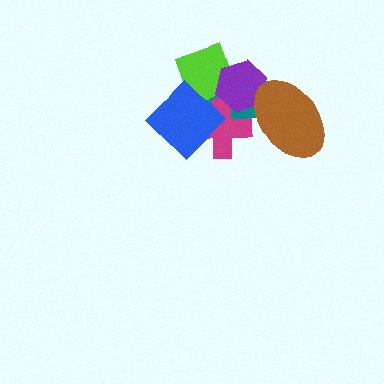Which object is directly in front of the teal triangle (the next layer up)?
The magenta cross is directly in front of the teal triangle.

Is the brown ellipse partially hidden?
No, no other shape covers it.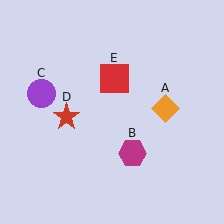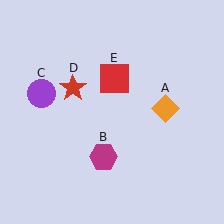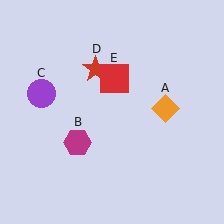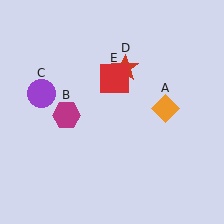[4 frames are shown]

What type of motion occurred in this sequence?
The magenta hexagon (object B), red star (object D) rotated clockwise around the center of the scene.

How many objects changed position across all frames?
2 objects changed position: magenta hexagon (object B), red star (object D).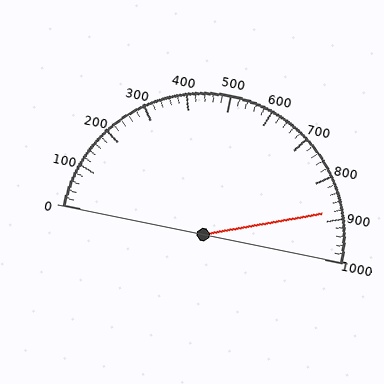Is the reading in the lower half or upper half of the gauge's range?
The reading is in the upper half of the range (0 to 1000).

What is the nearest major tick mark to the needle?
The nearest major tick mark is 900.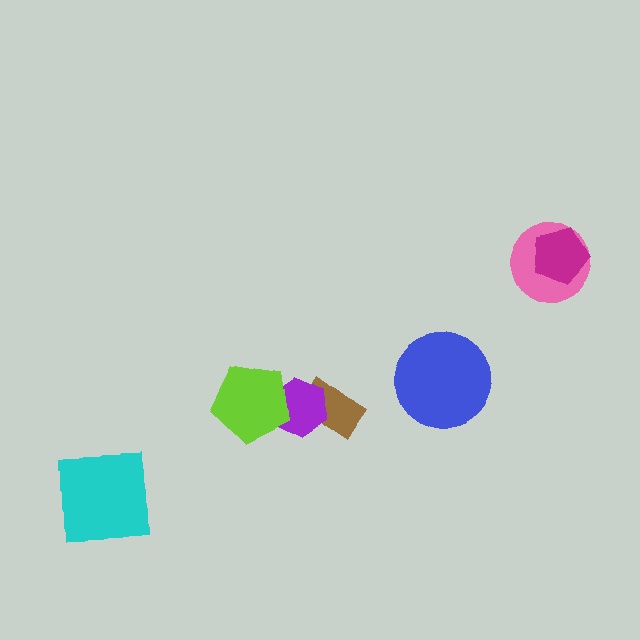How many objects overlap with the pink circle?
1 object overlaps with the pink circle.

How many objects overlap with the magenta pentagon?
1 object overlaps with the magenta pentagon.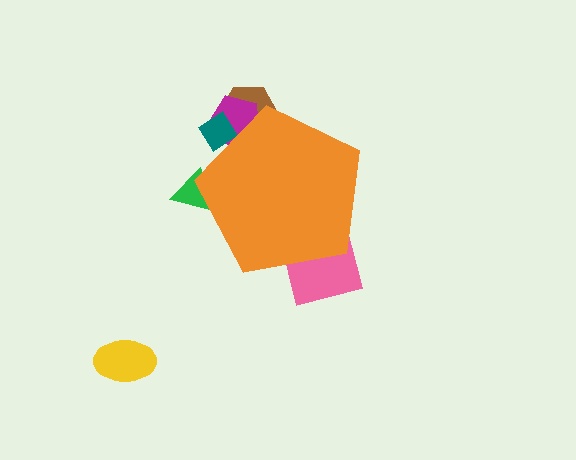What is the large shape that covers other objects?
An orange pentagon.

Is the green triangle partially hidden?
Yes, the green triangle is partially hidden behind the orange pentagon.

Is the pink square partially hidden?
Yes, the pink square is partially hidden behind the orange pentagon.